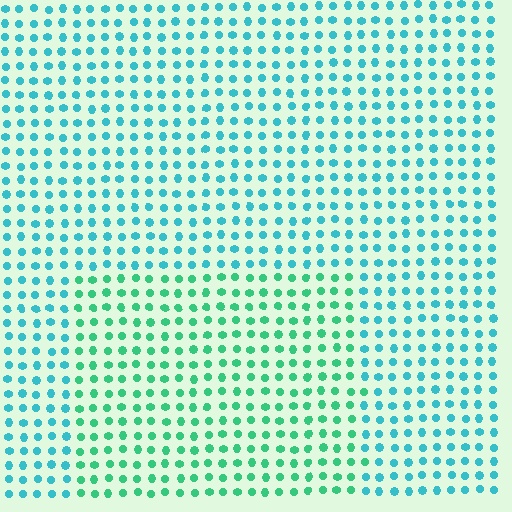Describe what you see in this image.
The image is filled with small cyan elements in a uniform arrangement. A rectangle-shaped region is visible where the elements are tinted to a slightly different hue, forming a subtle color boundary.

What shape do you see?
I see a rectangle.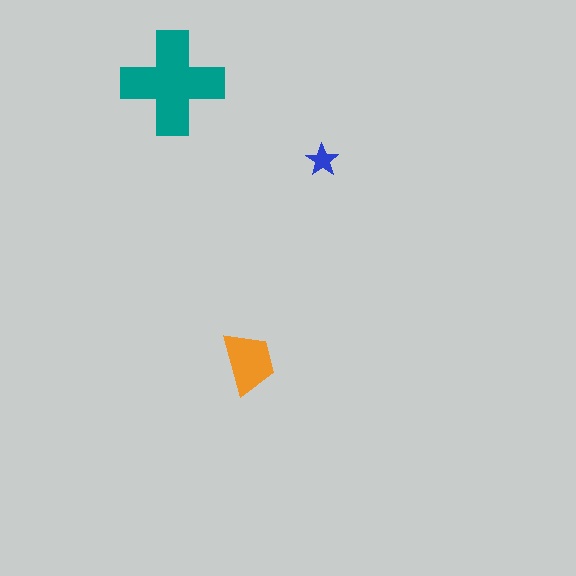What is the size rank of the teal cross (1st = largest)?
1st.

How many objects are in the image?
There are 3 objects in the image.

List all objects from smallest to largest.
The blue star, the orange trapezoid, the teal cross.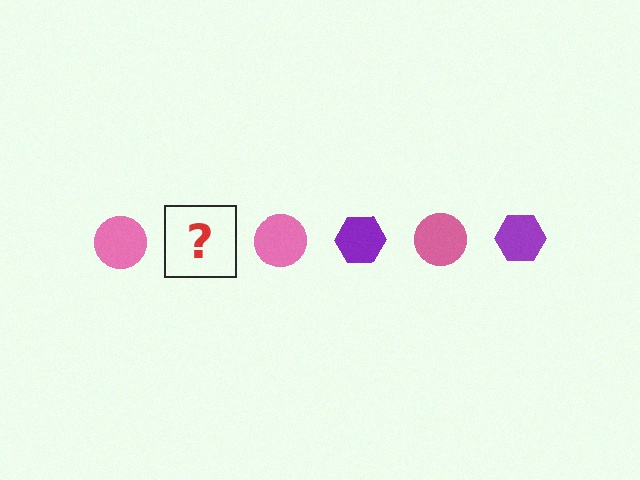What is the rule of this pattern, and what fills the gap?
The rule is that the pattern alternates between pink circle and purple hexagon. The gap should be filled with a purple hexagon.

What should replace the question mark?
The question mark should be replaced with a purple hexagon.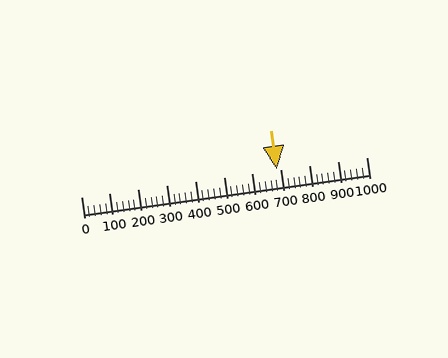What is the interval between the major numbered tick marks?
The major tick marks are spaced 100 units apart.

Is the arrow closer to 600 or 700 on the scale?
The arrow is closer to 700.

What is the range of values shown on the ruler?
The ruler shows values from 0 to 1000.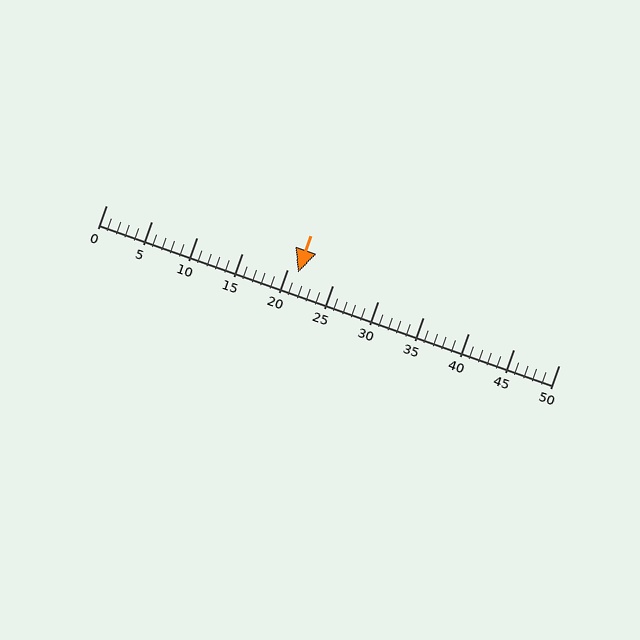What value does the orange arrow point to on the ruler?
The orange arrow points to approximately 21.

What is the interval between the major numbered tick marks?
The major tick marks are spaced 5 units apart.